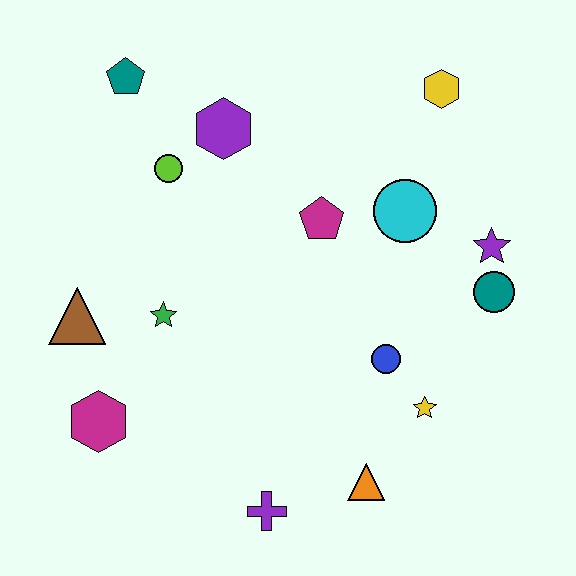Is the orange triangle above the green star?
No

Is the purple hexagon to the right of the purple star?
No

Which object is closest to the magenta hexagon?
The brown triangle is closest to the magenta hexagon.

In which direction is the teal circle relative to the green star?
The teal circle is to the right of the green star.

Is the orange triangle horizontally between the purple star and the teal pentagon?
Yes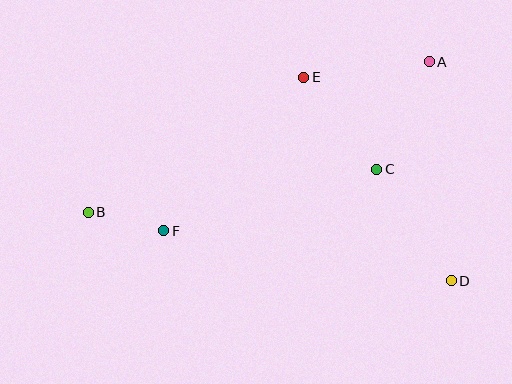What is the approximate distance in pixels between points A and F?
The distance between A and F is approximately 315 pixels.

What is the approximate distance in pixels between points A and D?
The distance between A and D is approximately 220 pixels.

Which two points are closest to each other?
Points B and F are closest to each other.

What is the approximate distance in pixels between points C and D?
The distance between C and D is approximately 134 pixels.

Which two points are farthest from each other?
Points A and B are farthest from each other.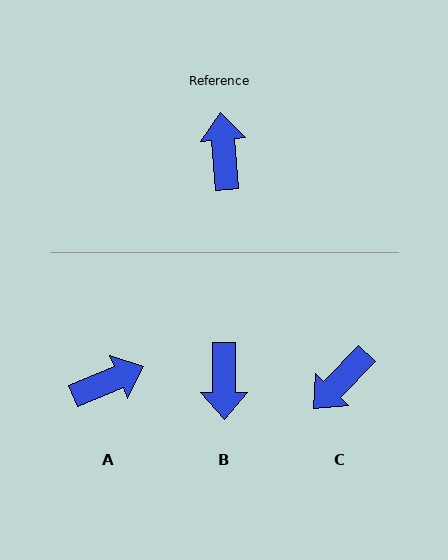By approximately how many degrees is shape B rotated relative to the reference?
Approximately 175 degrees counter-clockwise.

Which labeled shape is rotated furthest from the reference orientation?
B, about 175 degrees away.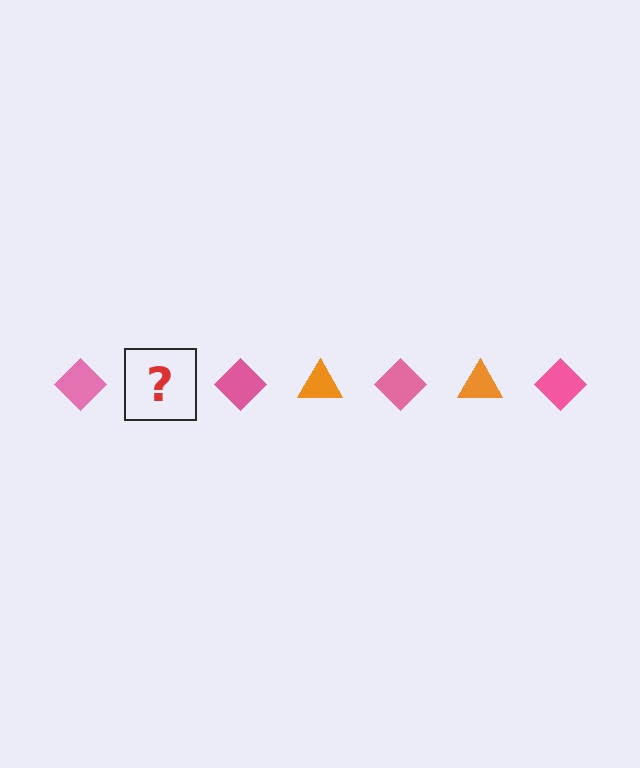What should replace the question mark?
The question mark should be replaced with an orange triangle.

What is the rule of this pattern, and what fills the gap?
The rule is that the pattern alternates between pink diamond and orange triangle. The gap should be filled with an orange triangle.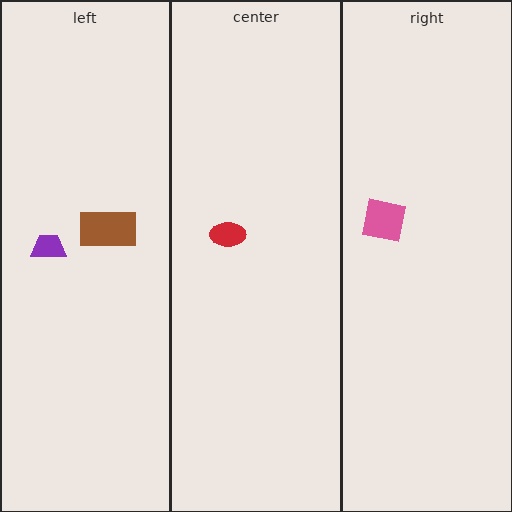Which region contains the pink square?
The right region.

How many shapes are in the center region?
1.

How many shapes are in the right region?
1.